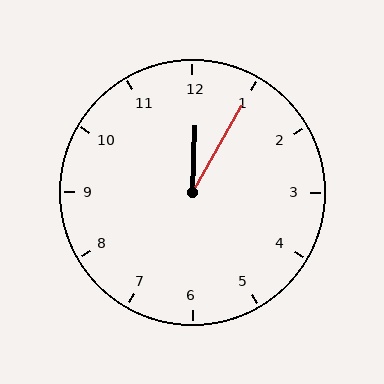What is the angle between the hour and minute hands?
Approximately 28 degrees.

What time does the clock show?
12:05.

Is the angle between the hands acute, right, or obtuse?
It is acute.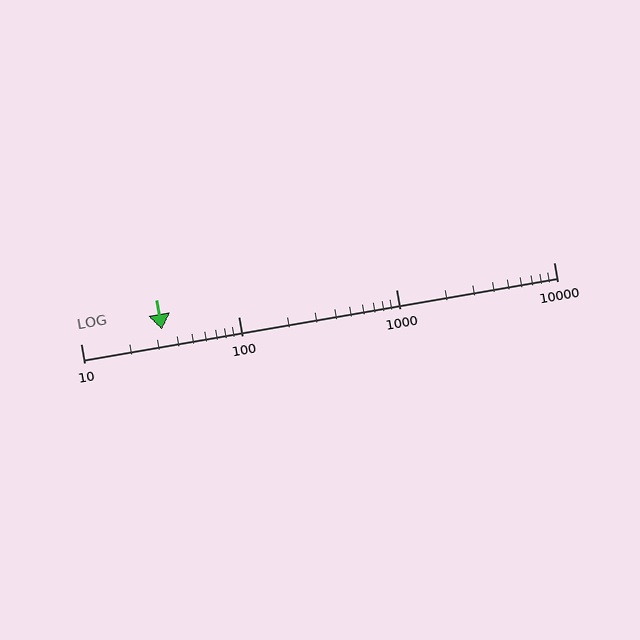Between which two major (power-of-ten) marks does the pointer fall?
The pointer is between 10 and 100.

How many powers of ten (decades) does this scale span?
The scale spans 3 decades, from 10 to 10000.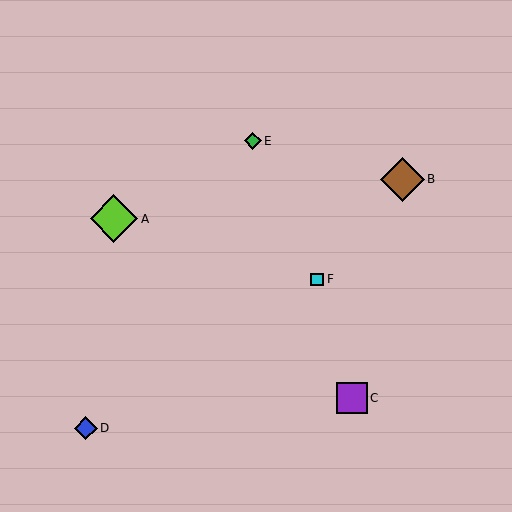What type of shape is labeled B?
Shape B is a brown diamond.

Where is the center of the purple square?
The center of the purple square is at (352, 398).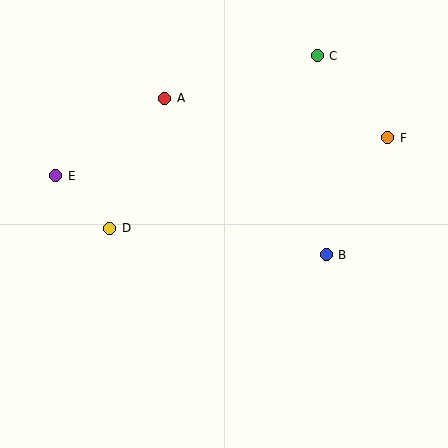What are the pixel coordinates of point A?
Point A is at (165, 98).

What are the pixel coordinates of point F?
Point F is at (388, 138).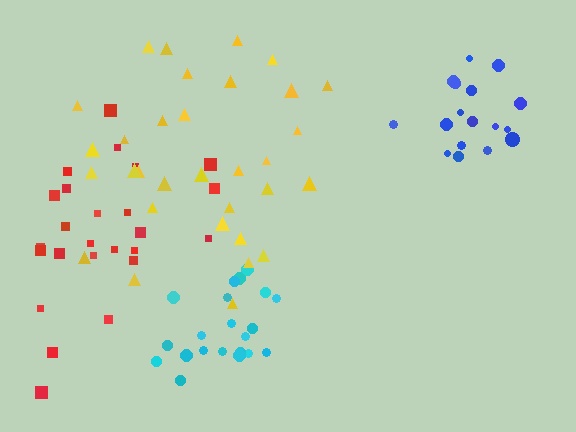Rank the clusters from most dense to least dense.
cyan, blue, yellow, red.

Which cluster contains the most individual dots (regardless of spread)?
Yellow (32).